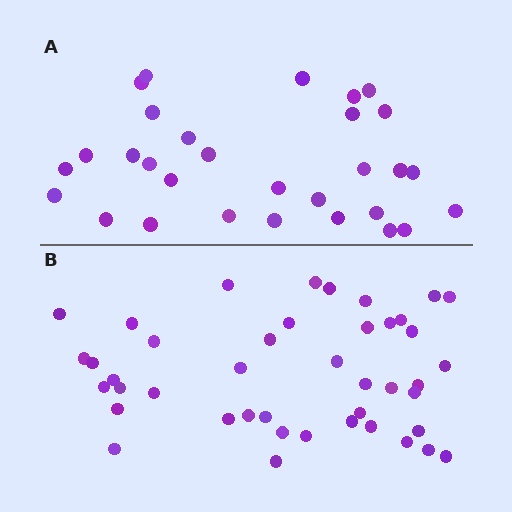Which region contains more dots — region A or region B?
Region B (the bottom region) has more dots.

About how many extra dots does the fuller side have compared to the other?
Region B has approximately 15 more dots than region A.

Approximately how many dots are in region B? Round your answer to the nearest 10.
About 40 dots. (The exact count is 43, which rounds to 40.)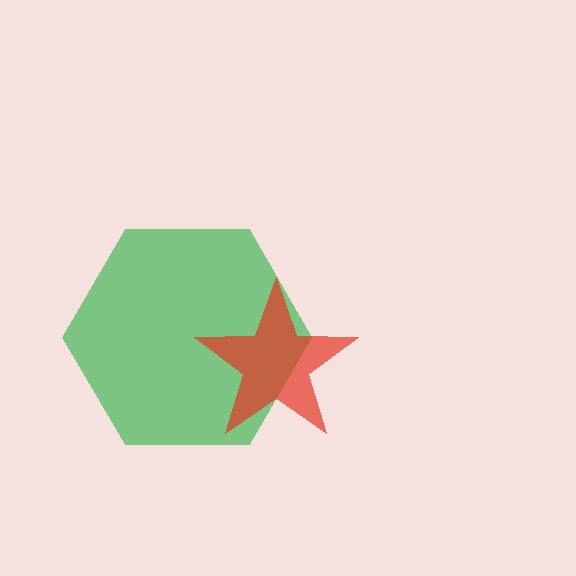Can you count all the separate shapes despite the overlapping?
Yes, there are 2 separate shapes.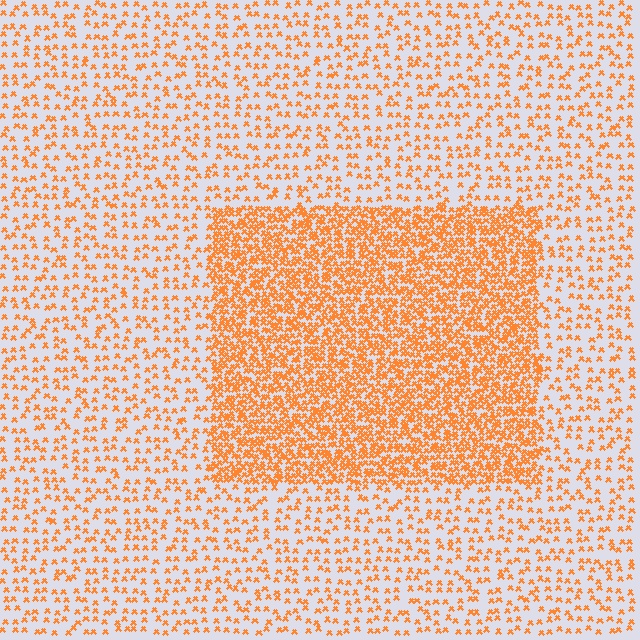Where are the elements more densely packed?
The elements are more densely packed inside the rectangle boundary.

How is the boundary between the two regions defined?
The boundary is defined by a change in element density (approximately 2.8x ratio). All elements are the same color, size, and shape.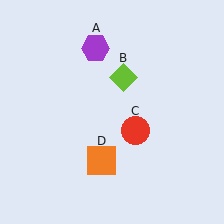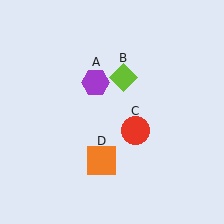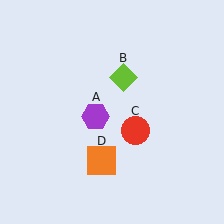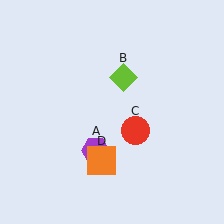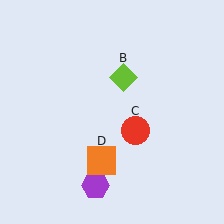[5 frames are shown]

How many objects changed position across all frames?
1 object changed position: purple hexagon (object A).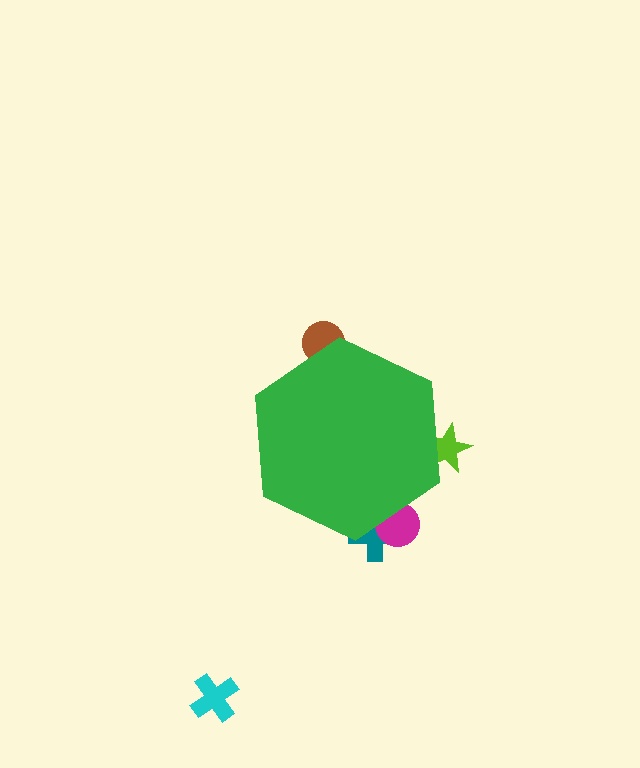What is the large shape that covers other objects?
A green hexagon.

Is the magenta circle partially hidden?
Yes, the magenta circle is partially hidden behind the green hexagon.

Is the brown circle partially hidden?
Yes, the brown circle is partially hidden behind the green hexagon.